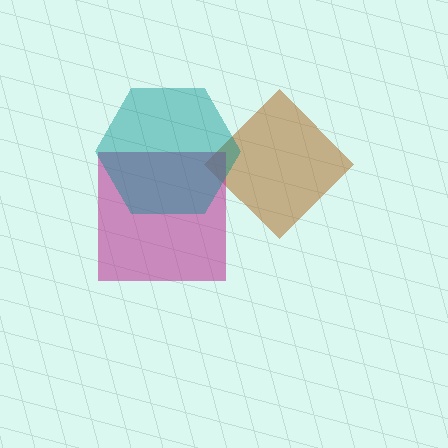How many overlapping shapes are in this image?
There are 3 overlapping shapes in the image.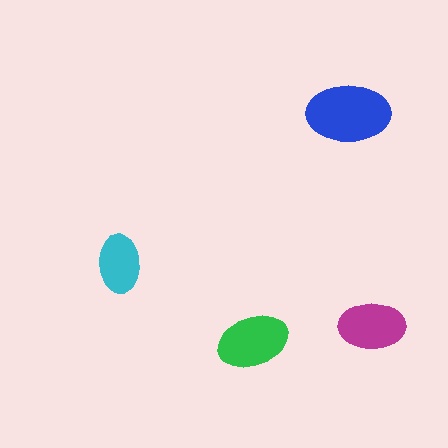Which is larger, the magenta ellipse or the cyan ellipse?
The magenta one.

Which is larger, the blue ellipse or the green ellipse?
The blue one.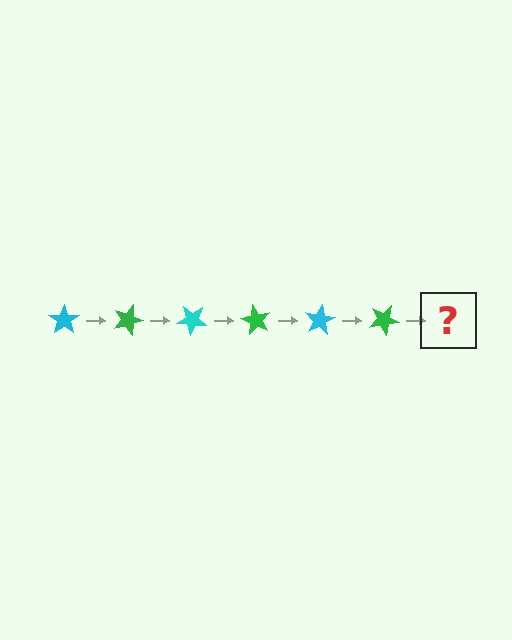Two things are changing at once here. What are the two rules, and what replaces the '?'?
The two rules are that it rotates 20 degrees each step and the color cycles through cyan and green. The '?' should be a cyan star, rotated 120 degrees from the start.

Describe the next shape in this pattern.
It should be a cyan star, rotated 120 degrees from the start.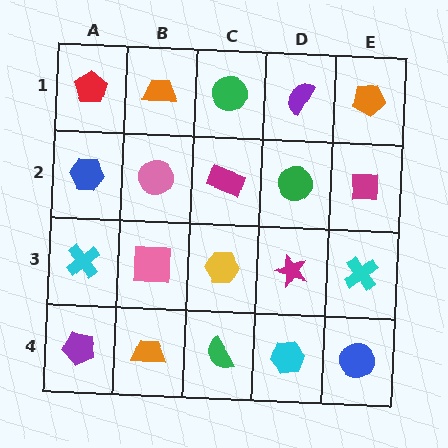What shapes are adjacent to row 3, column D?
A green circle (row 2, column D), a cyan hexagon (row 4, column D), a yellow hexagon (row 3, column C), a cyan cross (row 3, column E).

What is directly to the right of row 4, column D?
A blue circle.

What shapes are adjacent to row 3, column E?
A magenta square (row 2, column E), a blue circle (row 4, column E), a magenta star (row 3, column D).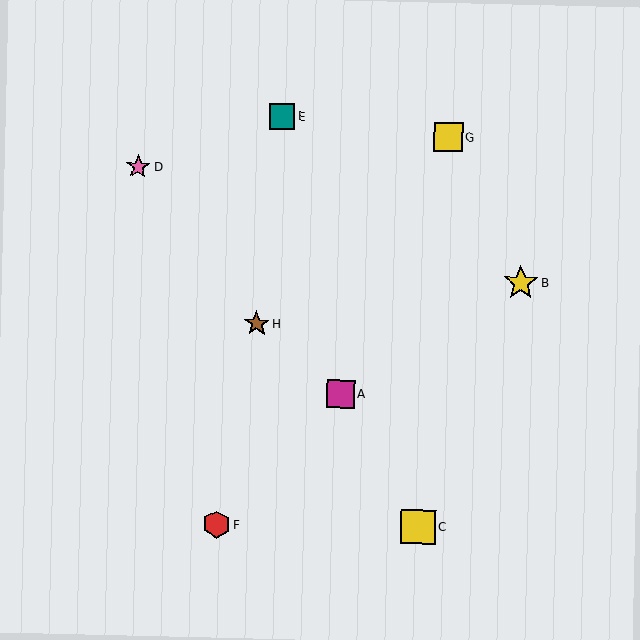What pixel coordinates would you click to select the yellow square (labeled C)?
Click at (418, 527) to select the yellow square C.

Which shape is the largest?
The yellow star (labeled B) is the largest.